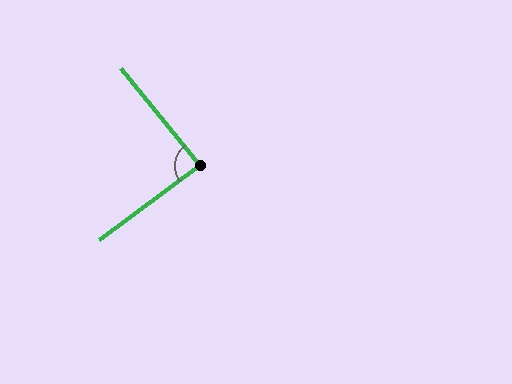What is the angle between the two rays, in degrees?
Approximately 87 degrees.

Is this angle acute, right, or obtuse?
It is approximately a right angle.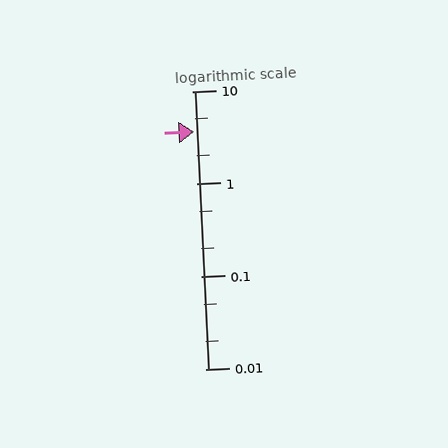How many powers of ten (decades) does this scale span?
The scale spans 3 decades, from 0.01 to 10.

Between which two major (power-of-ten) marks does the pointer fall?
The pointer is between 1 and 10.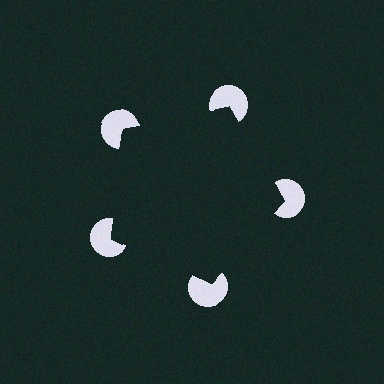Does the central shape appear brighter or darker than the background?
It typically appears slightly darker than the background, even though no actual brightness change is drawn.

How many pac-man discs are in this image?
There are 5 — one at each vertex of the illusory pentagon.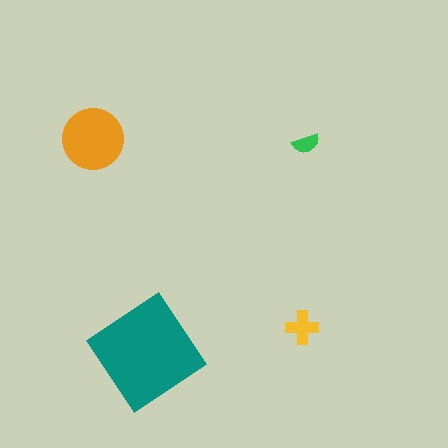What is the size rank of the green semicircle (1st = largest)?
4th.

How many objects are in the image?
There are 4 objects in the image.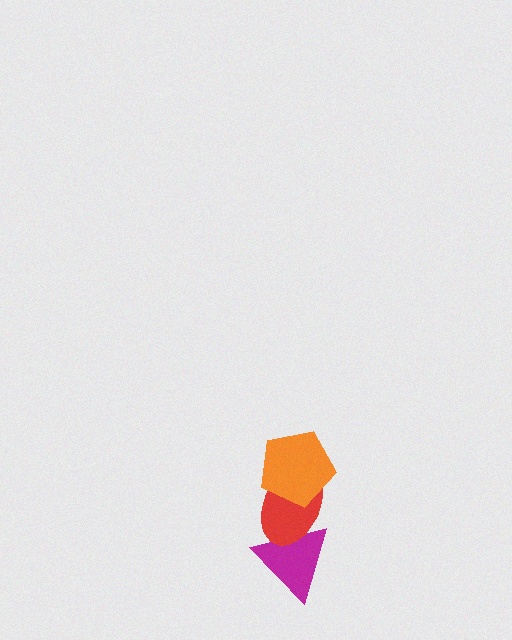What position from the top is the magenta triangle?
The magenta triangle is 3rd from the top.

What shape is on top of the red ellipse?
The orange pentagon is on top of the red ellipse.